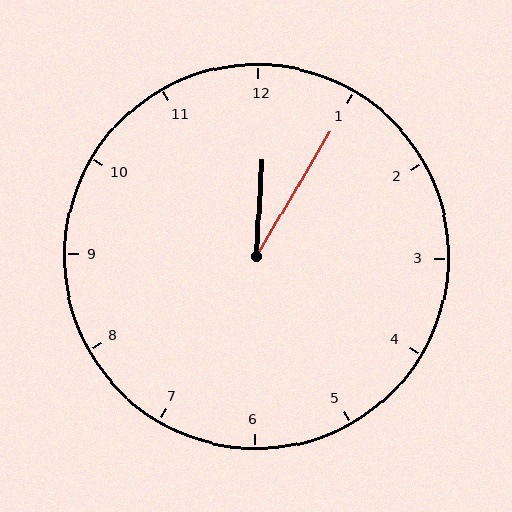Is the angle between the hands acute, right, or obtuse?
It is acute.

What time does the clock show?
12:05.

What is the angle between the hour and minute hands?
Approximately 28 degrees.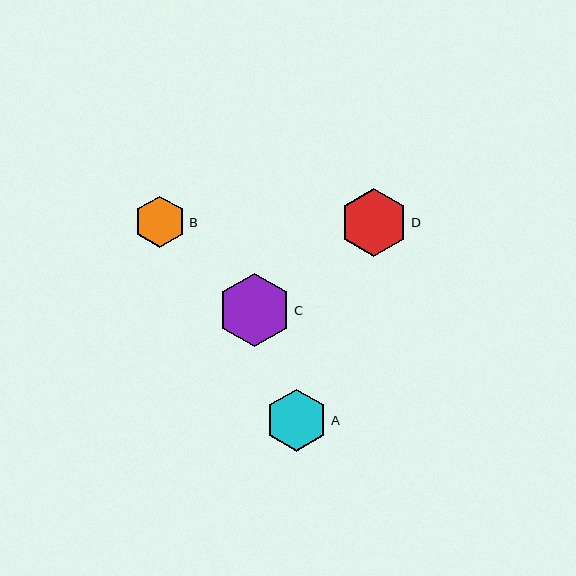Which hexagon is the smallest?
Hexagon B is the smallest with a size of approximately 51 pixels.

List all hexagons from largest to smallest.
From largest to smallest: C, D, A, B.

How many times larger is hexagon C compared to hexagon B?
Hexagon C is approximately 1.4 times the size of hexagon B.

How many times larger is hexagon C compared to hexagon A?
Hexagon C is approximately 1.2 times the size of hexagon A.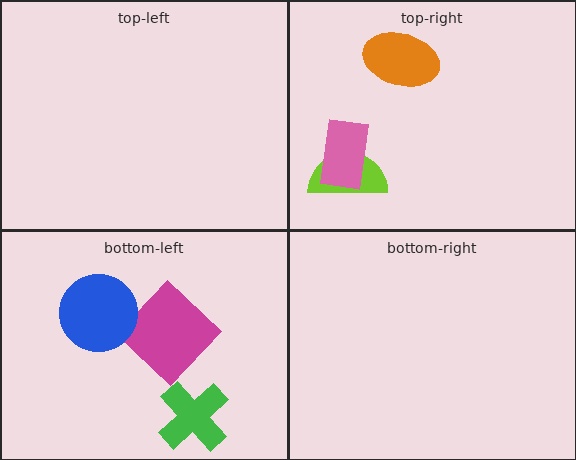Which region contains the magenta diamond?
The bottom-left region.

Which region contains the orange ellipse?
The top-right region.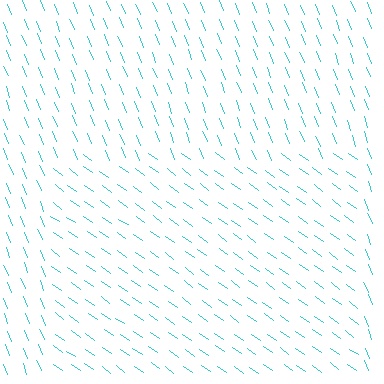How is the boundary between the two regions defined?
The boundary is defined purely by a change in line orientation (approximately 33 degrees difference). All lines are the same color and thickness.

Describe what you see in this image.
The image is filled with small cyan line segments. A rectangle region in the image has lines oriented differently from the surrounding lines, creating a visible texture boundary.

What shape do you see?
I see a rectangle.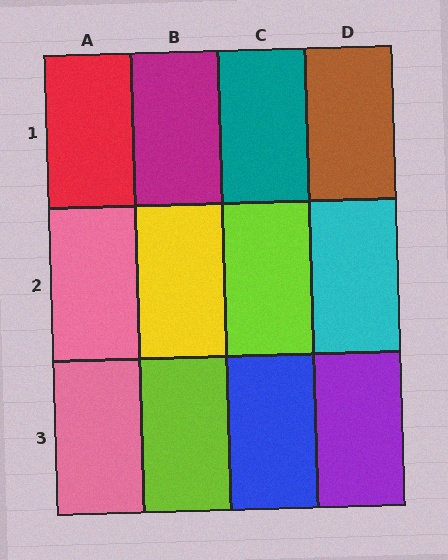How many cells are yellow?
1 cell is yellow.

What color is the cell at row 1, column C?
Teal.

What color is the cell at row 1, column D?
Brown.